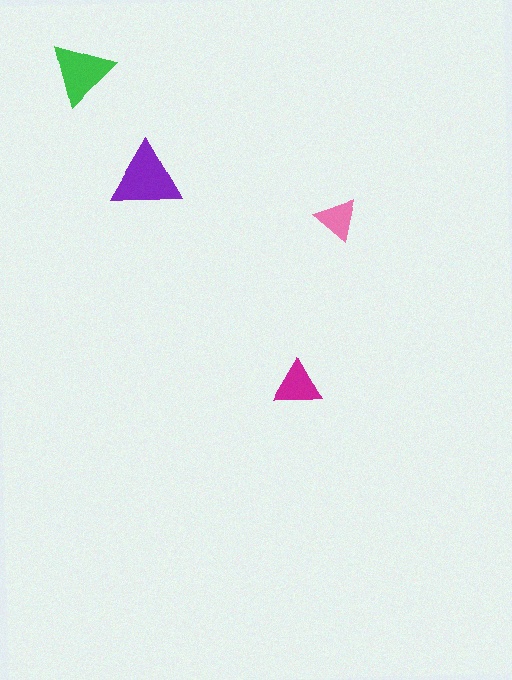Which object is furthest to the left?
The green triangle is leftmost.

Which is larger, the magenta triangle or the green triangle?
The green one.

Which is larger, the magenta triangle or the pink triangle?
The magenta one.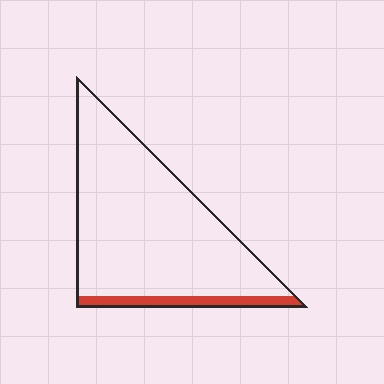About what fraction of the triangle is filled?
About one tenth (1/10).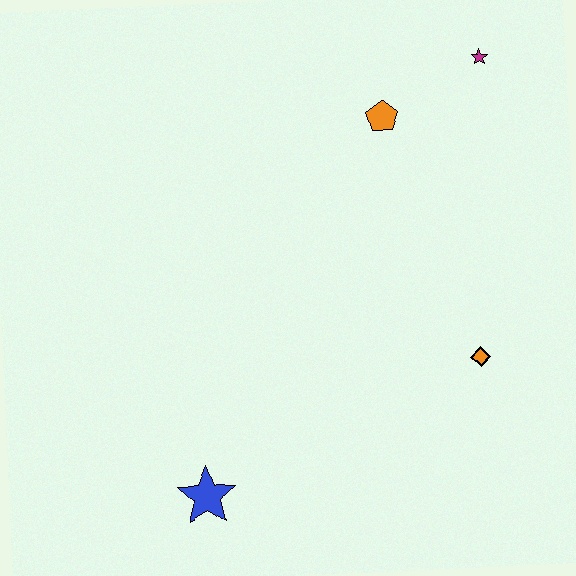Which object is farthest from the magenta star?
The blue star is farthest from the magenta star.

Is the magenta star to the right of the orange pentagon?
Yes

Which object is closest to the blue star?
The orange diamond is closest to the blue star.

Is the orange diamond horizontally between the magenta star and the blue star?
Yes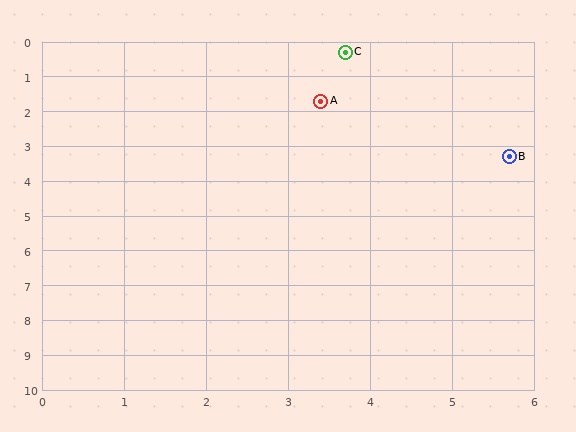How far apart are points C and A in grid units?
Points C and A are about 1.4 grid units apart.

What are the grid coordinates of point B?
Point B is at approximately (5.7, 3.3).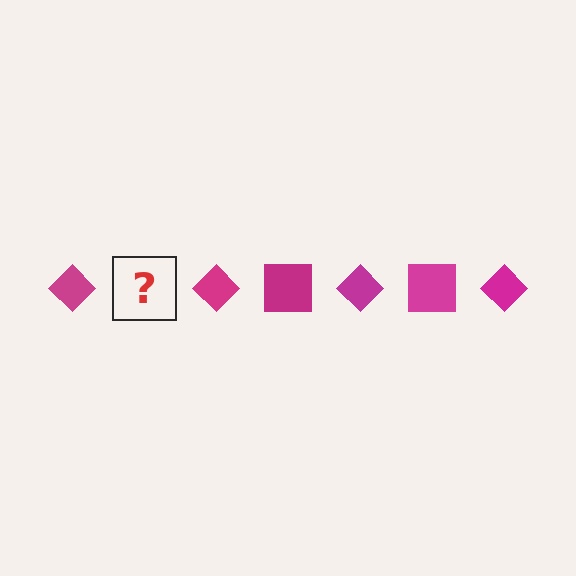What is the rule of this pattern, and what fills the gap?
The rule is that the pattern cycles through diamond, square shapes in magenta. The gap should be filled with a magenta square.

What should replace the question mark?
The question mark should be replaced with a magenta square.